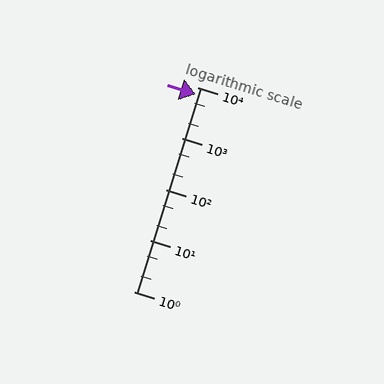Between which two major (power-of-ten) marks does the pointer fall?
The pointer is between 1000 and 10000.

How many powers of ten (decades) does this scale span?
The scale spans 4 decades, from 1 to 10000.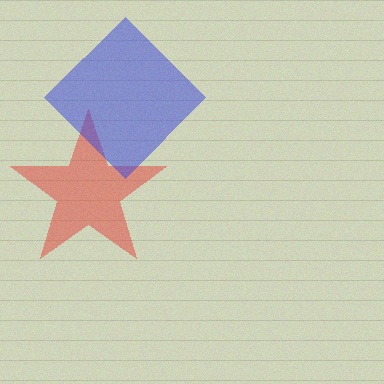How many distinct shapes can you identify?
There are 2 distinct shapes: a red star, a blue diamond.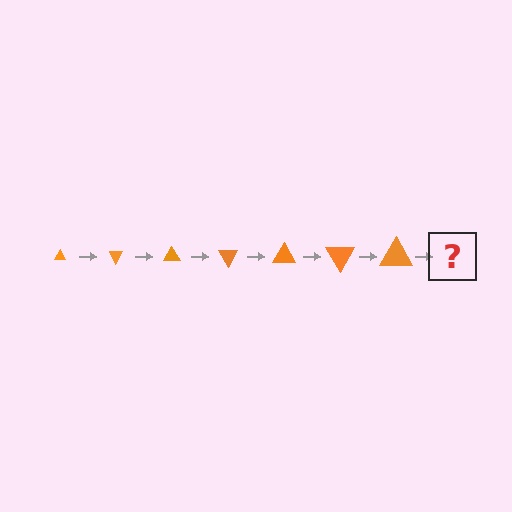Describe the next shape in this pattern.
It should be a triangle, larger than the previous one and rotated 420 degrees from the start.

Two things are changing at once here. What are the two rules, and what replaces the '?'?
The two rules are that the triangle grows larger each step and it rotates 60 degrees each step. The '?' should be a triangle, larger than the previous one and rotated 420 degrees from the start.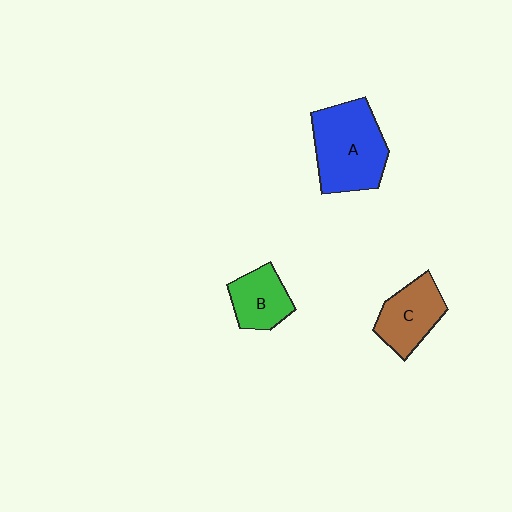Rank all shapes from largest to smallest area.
From largest to smallest: A (blue), C (brown), B (green).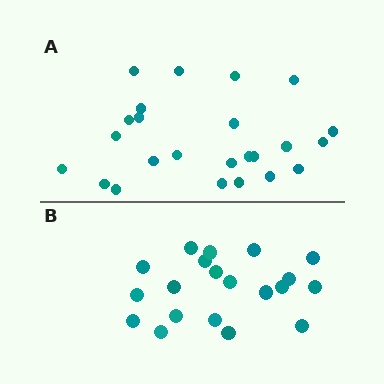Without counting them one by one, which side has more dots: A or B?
Region A (the top region) has more dots.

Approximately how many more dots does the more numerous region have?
Region A has about 4 more dots than region B.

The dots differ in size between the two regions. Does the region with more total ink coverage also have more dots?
No. Region B has more total ink coverage because its dots are larger, but region A actually contains more individual dots. Total area can be misleading — the number of items is what matters here.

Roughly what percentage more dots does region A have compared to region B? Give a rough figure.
About 20% more.